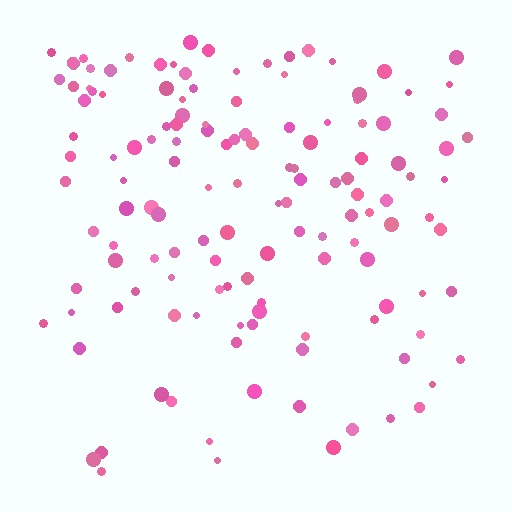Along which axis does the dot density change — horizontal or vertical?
Vertical.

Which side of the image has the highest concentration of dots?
The top.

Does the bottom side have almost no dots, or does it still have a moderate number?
Still a moderate number, just noticeably fewer than the top.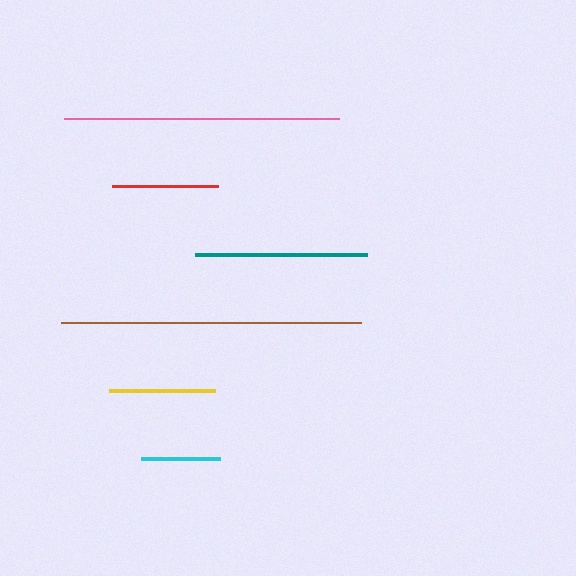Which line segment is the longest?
The brown line is the longest at approximately 300 pixels.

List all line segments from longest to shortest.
From longest to shortest: brown, pink, teal, yellow, red, cyan.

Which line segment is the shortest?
The cyan line is the shortest at approximately 79 pixels.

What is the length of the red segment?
The red segment is approximately 106 pixels long.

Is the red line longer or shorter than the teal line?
The teal line is longer than the red line.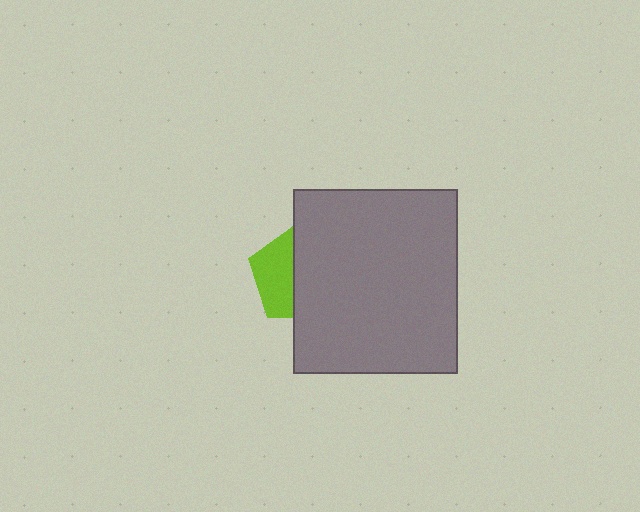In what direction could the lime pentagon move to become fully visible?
The lime pentagon could move left. That would shift it out from behind the gray rectangle entirely.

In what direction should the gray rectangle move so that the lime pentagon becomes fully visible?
The gray rectangle should move right. That is the shortest direction to clear the overlap and leave the lime pentagon fully visible.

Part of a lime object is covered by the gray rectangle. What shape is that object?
It is a pentagon.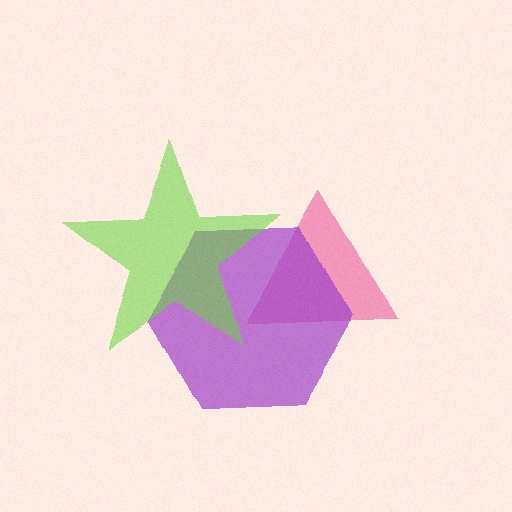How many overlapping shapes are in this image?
There are 3 overlapping shapes in the image.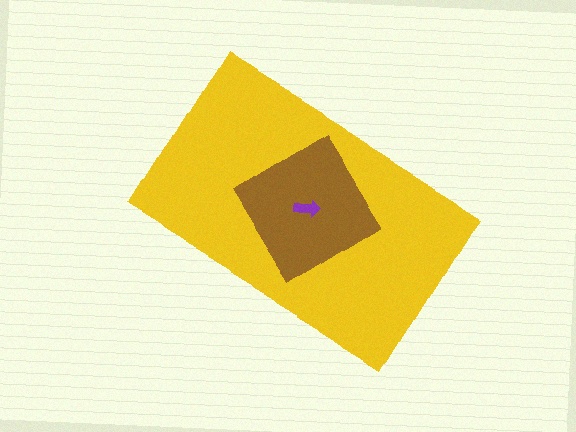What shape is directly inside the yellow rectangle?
The brown diamond.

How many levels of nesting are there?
3.